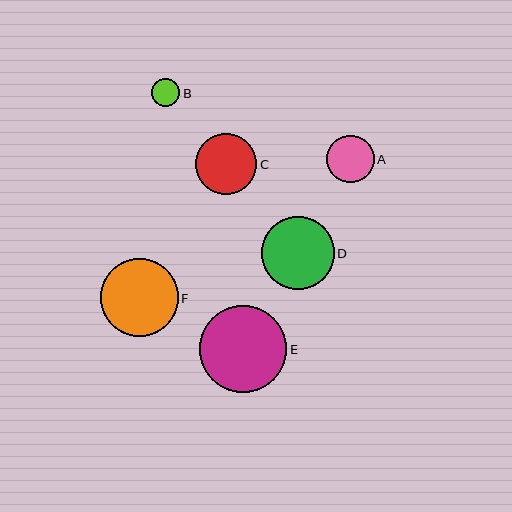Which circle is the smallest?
Circle B is the smallest with a size of approximately 28 pixels.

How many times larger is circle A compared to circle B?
Circle A is approximately 1.7 times the size of circle B.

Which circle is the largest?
Circle E is the largest with a size of approximately 87 pixels.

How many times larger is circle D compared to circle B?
Circle D is approximately 2.6 times the size of circle B.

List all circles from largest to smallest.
From largest to smallest: E, F, D, C, A, B.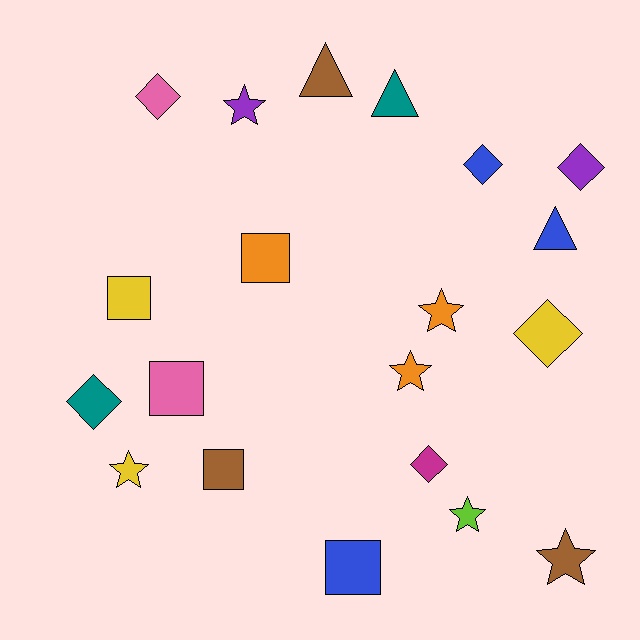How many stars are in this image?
There are 6 stars.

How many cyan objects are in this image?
There are no cyan objects.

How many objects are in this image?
There are 20 objects.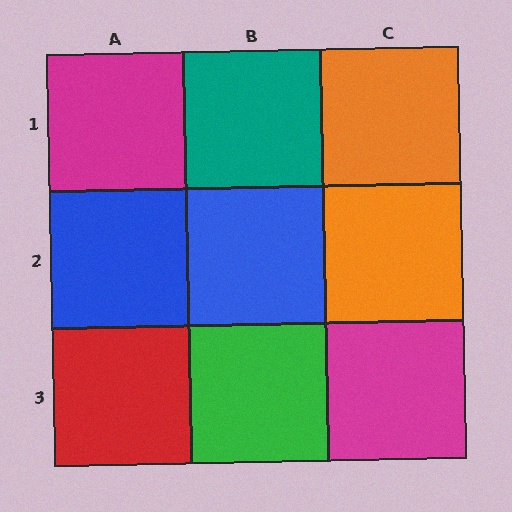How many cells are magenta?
2 cells are magenta.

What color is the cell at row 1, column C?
Orange.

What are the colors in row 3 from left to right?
Red, green, magenta.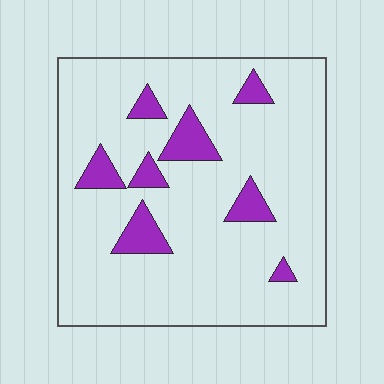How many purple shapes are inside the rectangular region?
8.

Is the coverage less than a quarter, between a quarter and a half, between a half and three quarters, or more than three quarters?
Less than a quarter.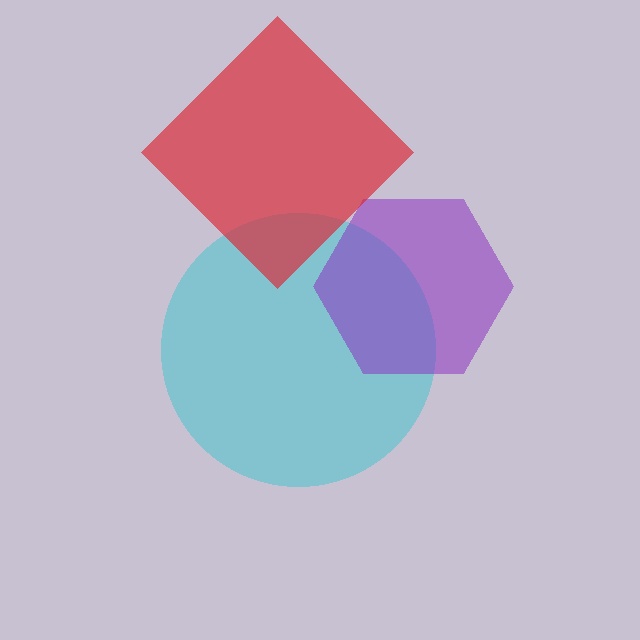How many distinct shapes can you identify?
There are 3 distinct shapes: a cyan circle, a purple hexagon, a red diamond.